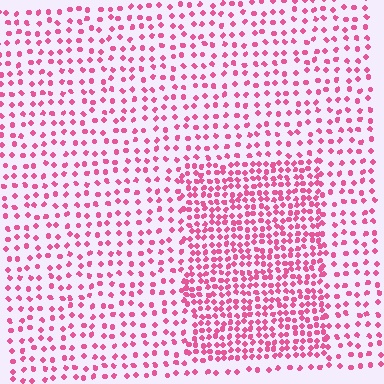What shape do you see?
I see a rectangle.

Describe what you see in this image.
The image contains small pink elements arranged at two different densities. A rectangle-shaped region is visible where the elements are more densely packed than the surrounding area.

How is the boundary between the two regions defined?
The boundary is defined by a change in element density (approximately 2.1x ratio). All elements are the same color, size, and shape.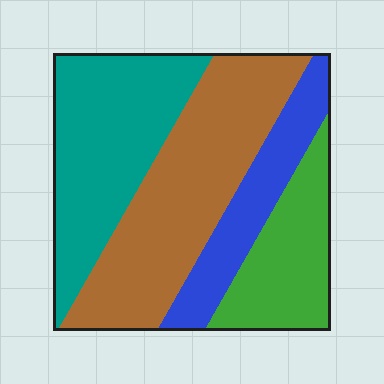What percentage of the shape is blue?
Blue covers 16% of the shape.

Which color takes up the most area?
Brown, at roughly 35%.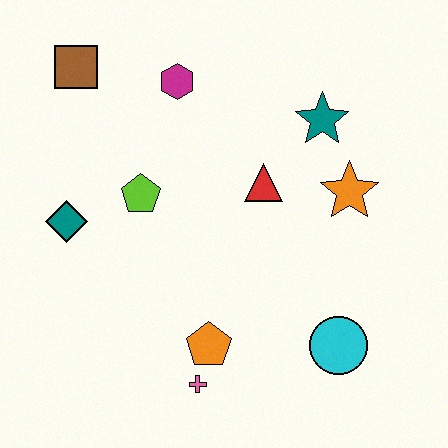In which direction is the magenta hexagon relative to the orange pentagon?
The magenta hexagon is above the orange pentagon.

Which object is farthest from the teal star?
The pink cross is farthest from the teal star.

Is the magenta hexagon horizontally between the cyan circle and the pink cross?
No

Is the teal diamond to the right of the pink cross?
No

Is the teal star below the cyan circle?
No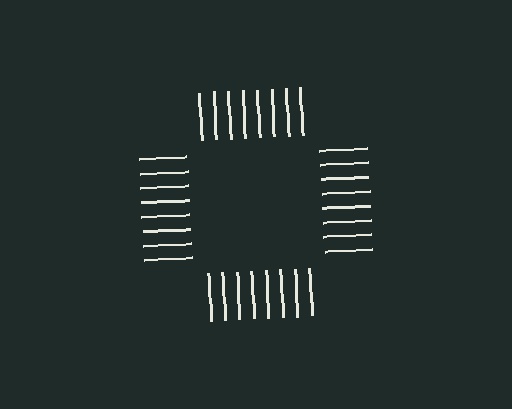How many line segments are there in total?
32 — 8 along each of the 4 edges.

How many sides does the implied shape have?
4 sides — the line-ends trace a square.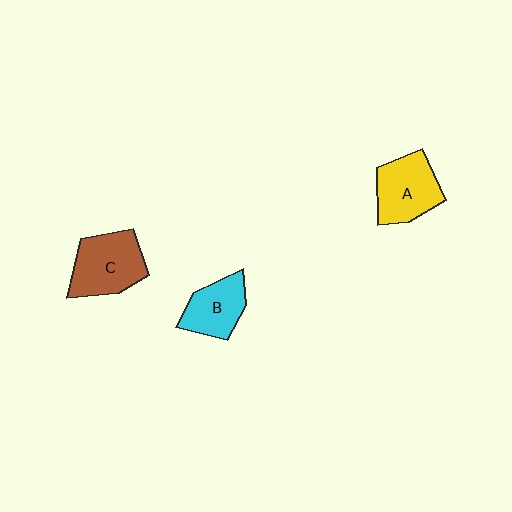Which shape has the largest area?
Shape C (brown).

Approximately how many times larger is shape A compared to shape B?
Approximately 1.2 times.